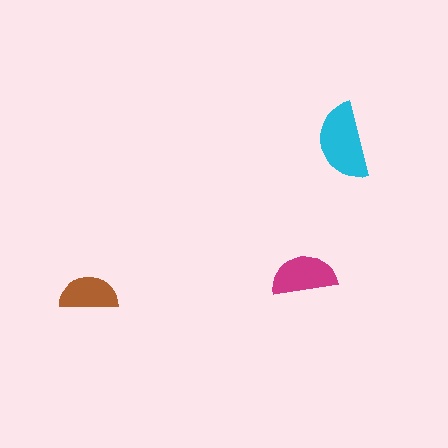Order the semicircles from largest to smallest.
the cyan one, the magenta one, the brown one.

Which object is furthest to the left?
The brown semicircle is leftmost.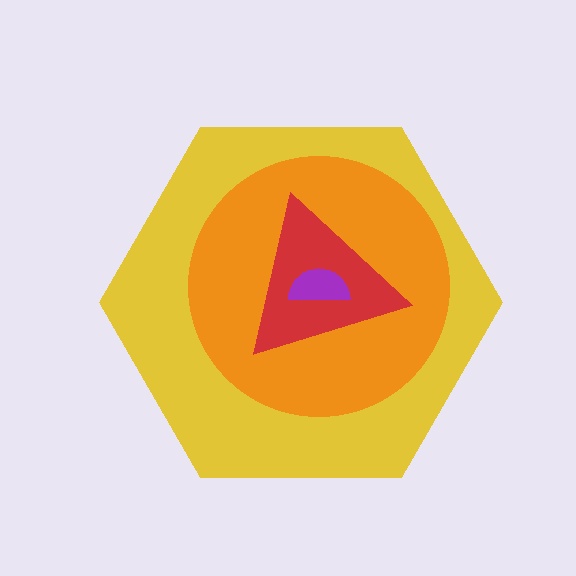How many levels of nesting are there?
4.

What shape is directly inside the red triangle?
The purple semicircle.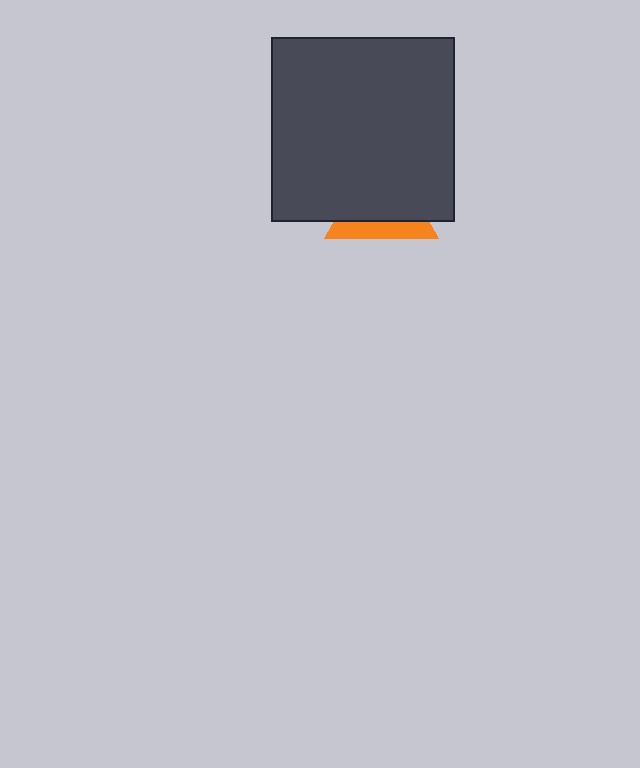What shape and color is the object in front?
The object in front is a dark gray square.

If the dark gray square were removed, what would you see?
You would see the complete orange triangle.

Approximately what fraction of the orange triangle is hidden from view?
Roughly 68% of the orange triangle is hidden behind the dark gray square.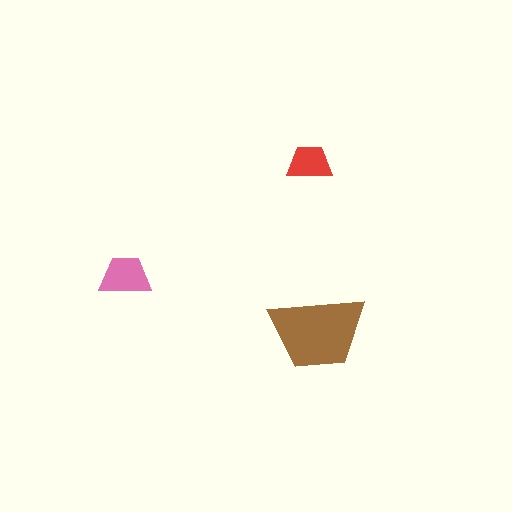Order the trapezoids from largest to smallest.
the brown one, the pink one, the red one.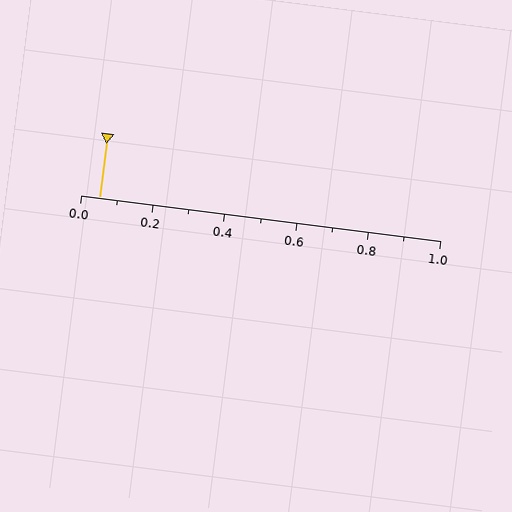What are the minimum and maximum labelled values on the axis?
The axis runs from 0.0 to 1.0.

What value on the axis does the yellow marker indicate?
The marker indicates approximately 0.05.